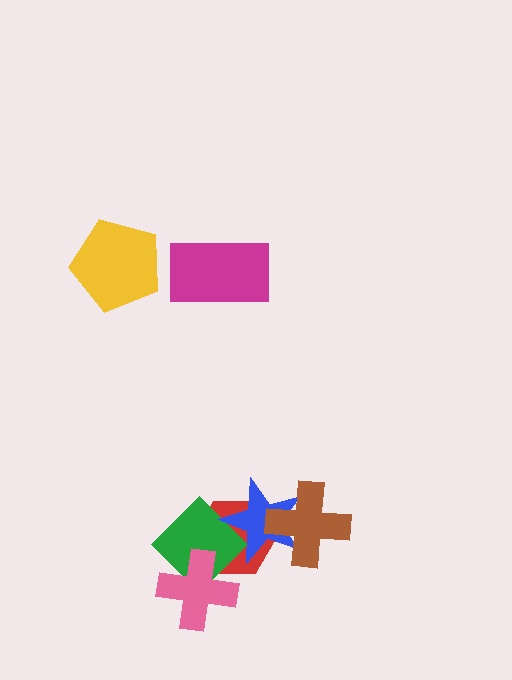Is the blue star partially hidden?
Yes, it is partially covered by another shape.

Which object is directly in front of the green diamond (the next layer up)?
The pink cross is directly in front of the green diamond.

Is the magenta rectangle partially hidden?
No, no other shape covers it.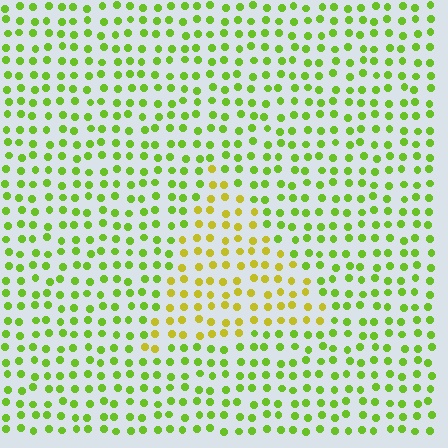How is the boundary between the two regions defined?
The boundary is defined purely by a slight shift in hue (about 36 degrees). Spacing, size, and orientation are identical on both sides.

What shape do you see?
I see a triangle.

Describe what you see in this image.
The image is filled with small lime elements in a uniform arrangement. A triangle-shaped region is visible where the elements are tinted to a slightly different hue, forming a subtle color boundary.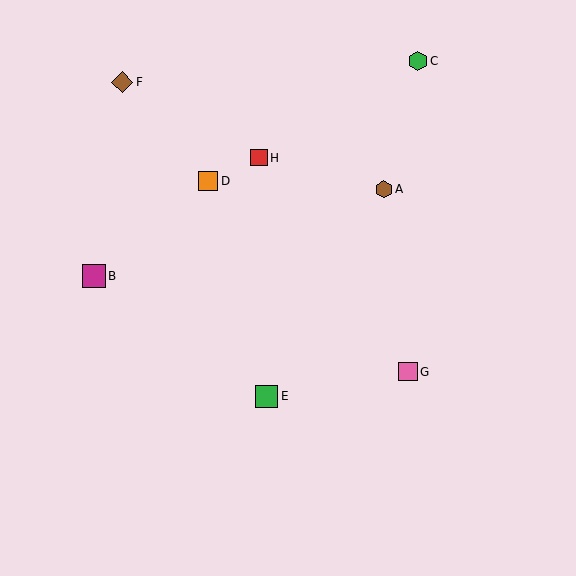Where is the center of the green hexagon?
The center of the green hexagon is at (418, 61).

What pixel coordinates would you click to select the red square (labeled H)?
Click at (259, 158) to select the red square H.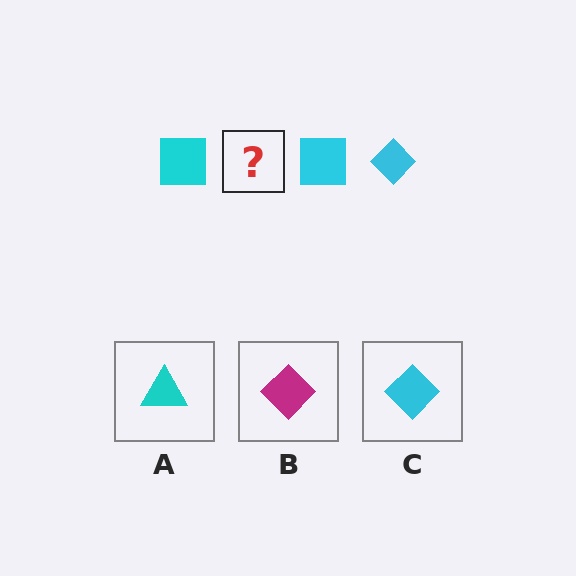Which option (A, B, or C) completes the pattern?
C.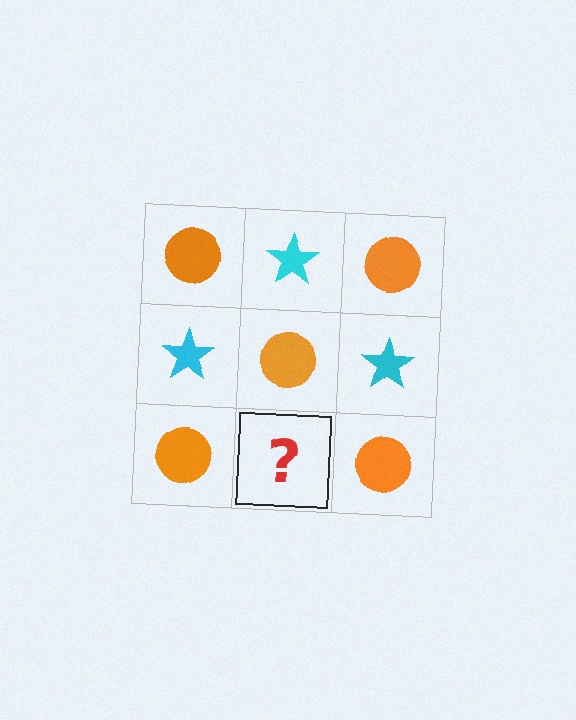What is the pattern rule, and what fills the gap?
The rule is that it alternates orange circle and cyan star in a checkerboard pattern. The gap should be filled with a cyan star.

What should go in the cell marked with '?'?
The missing cell should contain a cyan star.